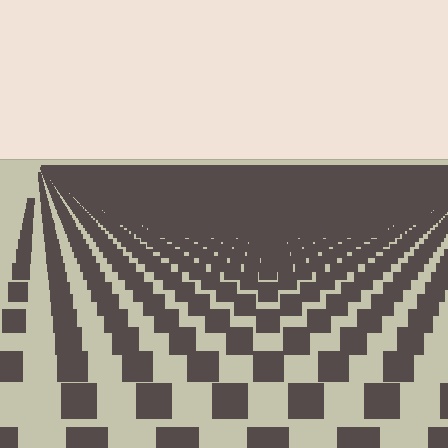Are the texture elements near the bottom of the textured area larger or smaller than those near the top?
Larger. Near the bottom, elements are closer to the viewer and appear at a bigger on-screen size.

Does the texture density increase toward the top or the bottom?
Density increases toward the top.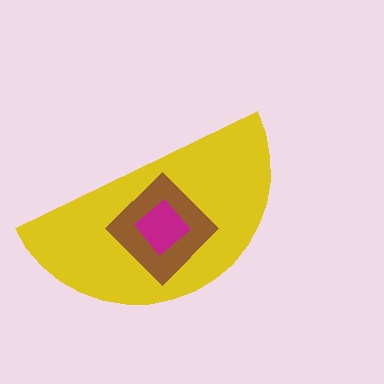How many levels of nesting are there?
3.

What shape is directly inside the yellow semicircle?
The brown diamond.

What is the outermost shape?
The yellow semicircle.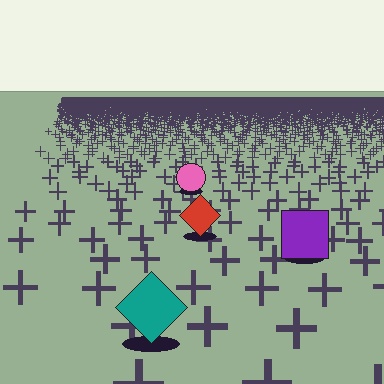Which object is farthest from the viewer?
The pink circle is farthest from the viewer. It appears smaller and the ground texture around it is denser.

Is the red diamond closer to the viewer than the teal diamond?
No. The teal diamond is closer — you can tell from the texture gradient: the ground texture is coarser near it.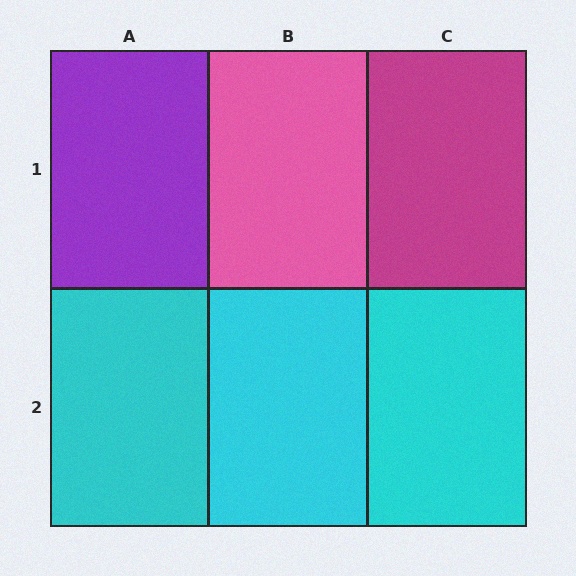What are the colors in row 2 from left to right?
Cyan, cyan, cyan.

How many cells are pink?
1 cell is pink.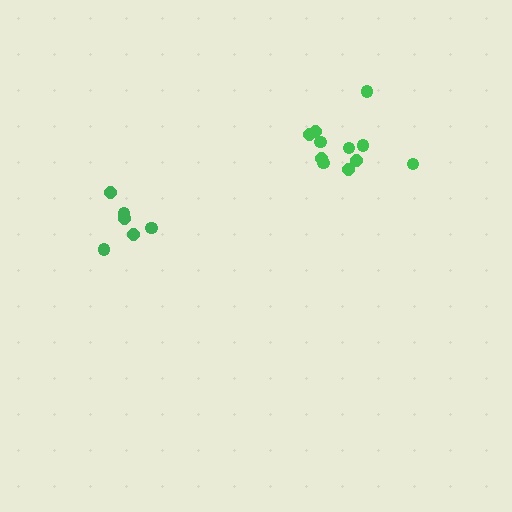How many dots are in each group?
Group 1: 11 dots, Group 2: 6 dots (17 total).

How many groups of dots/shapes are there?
There are 2 groups.